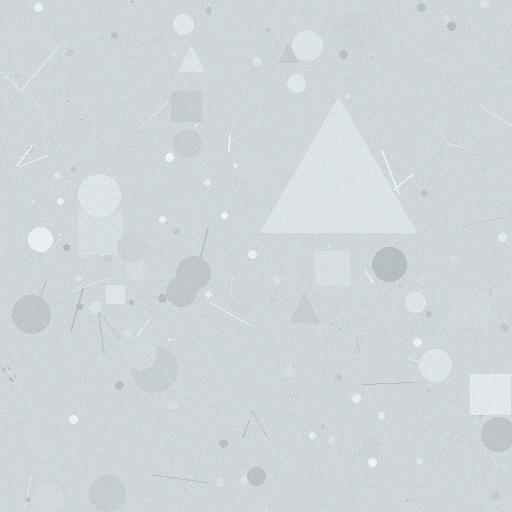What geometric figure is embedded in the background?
A triangle is embedded in the background.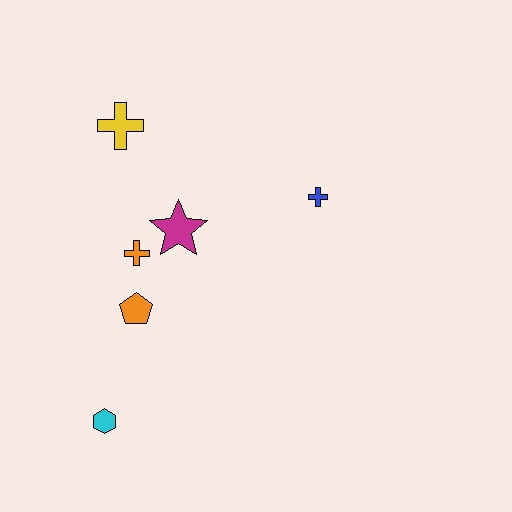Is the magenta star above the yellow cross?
No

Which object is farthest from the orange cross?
The blue cross is farthest from the orange cross.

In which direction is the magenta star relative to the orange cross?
The magenta star is to the right of the orange cross.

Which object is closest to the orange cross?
The magenta star is closest to the orange cross.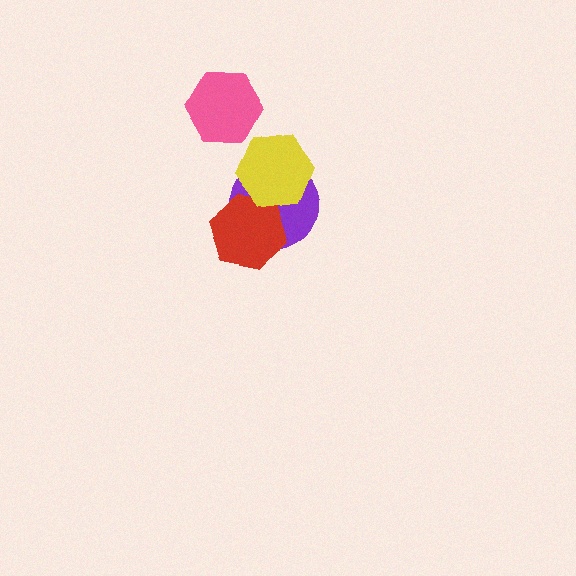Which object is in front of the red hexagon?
The yellow hexagon is in front of the red hexagon.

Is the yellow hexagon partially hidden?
No, no other shape covers it.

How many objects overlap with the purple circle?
2 objects overlap with the purple circle.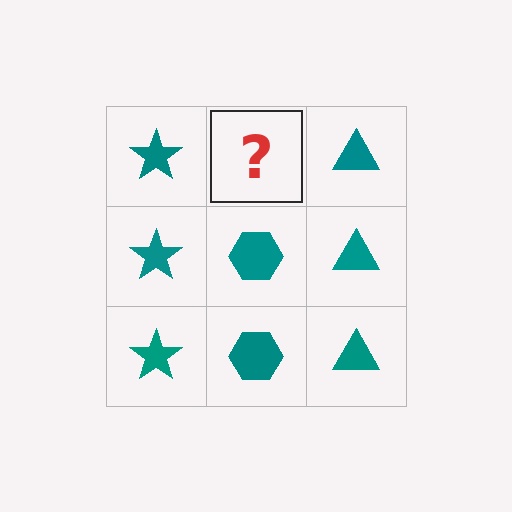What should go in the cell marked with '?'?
The missing cell should contain a teal hexagon.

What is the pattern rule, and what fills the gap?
The rule is that each column has a consistent shape. The gap should be filled with a teal hexagon.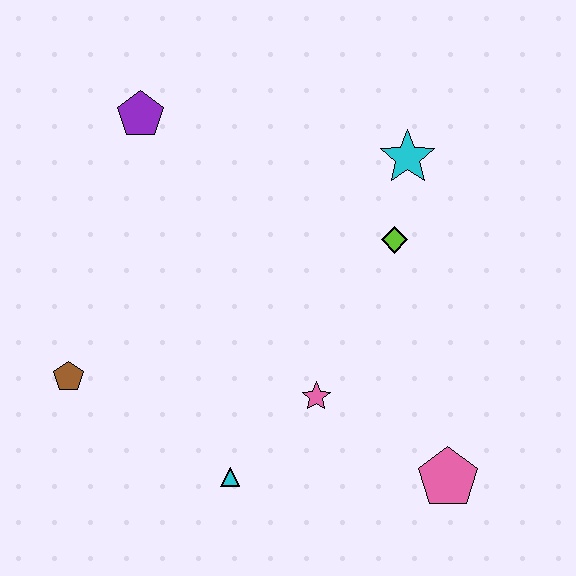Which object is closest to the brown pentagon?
The cyan triangle is closest to the brown pentagon.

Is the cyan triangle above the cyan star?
No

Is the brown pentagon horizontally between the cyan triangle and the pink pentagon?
No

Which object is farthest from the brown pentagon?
The cyan star is farthest from the brown pentagon.